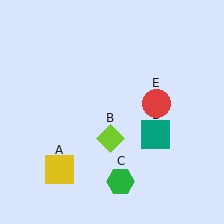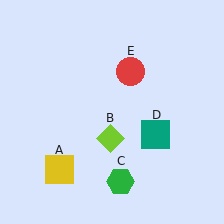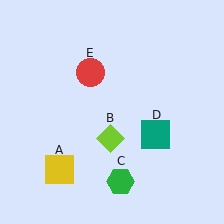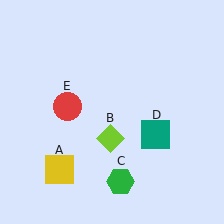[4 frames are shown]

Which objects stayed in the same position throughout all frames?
Yellow square (object A) and lime diamond (object B) and green hexagon (object C) and teal square (object D) remained stationary.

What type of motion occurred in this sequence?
The red circle (object E) rotated counterclockwise around the center of the scene.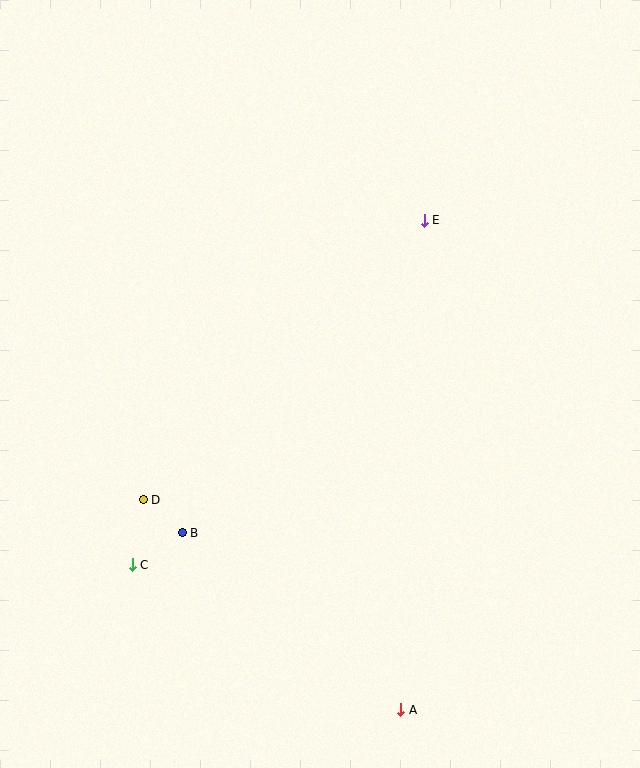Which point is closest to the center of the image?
Point E at (424, 220) is closest to the center.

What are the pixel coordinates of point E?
Point E is at (424, 220).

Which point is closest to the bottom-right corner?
Point A is closest to the bottom-right corner.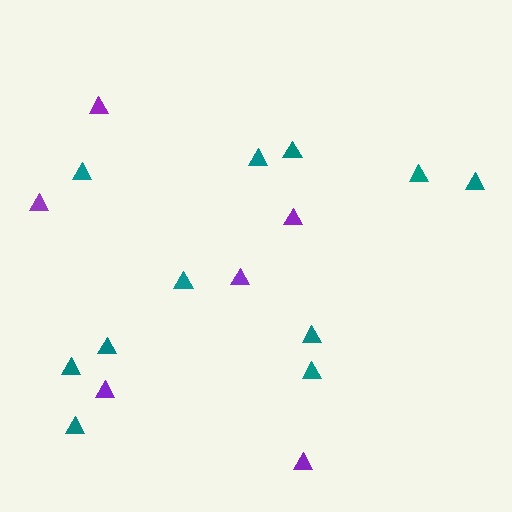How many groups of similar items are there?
There are 2 groups: one group of purple triangles (6) and one group of teal triangles (11).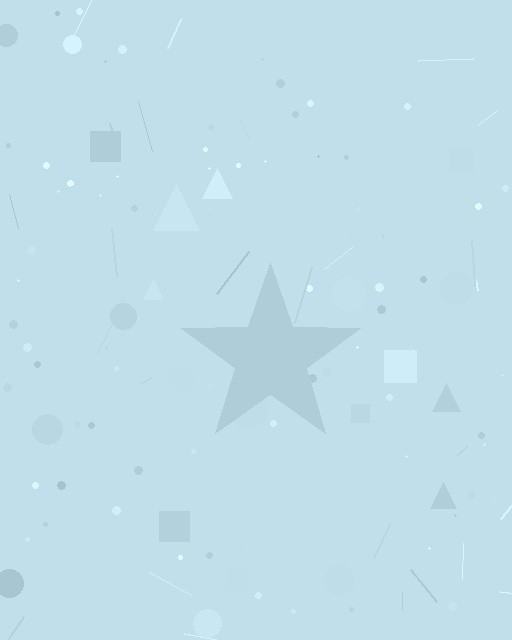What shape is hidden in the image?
A star is hidden in the image.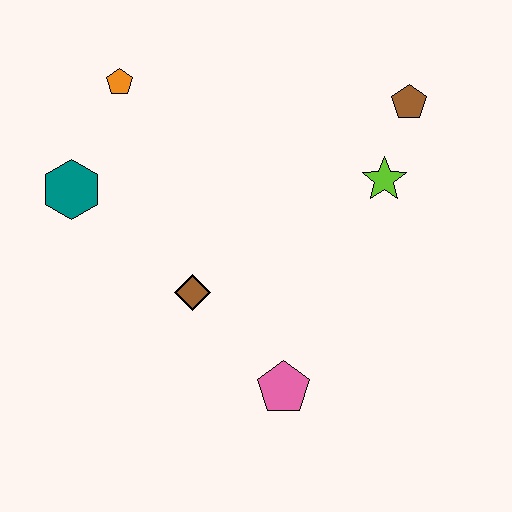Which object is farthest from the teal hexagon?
The brown pentagon is farthest from the teal hexagon.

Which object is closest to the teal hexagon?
The orange pentagon is closest to the teal hexagon.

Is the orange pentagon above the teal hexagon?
Yes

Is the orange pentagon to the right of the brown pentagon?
No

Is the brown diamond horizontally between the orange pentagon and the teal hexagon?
No